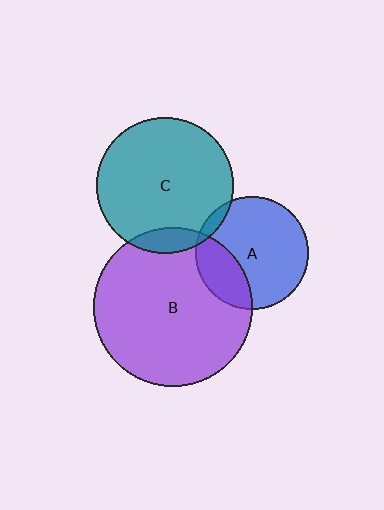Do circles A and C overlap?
Yes.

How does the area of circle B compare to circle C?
Approximately 1.4 times.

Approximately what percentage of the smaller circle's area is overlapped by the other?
Approximately 5%.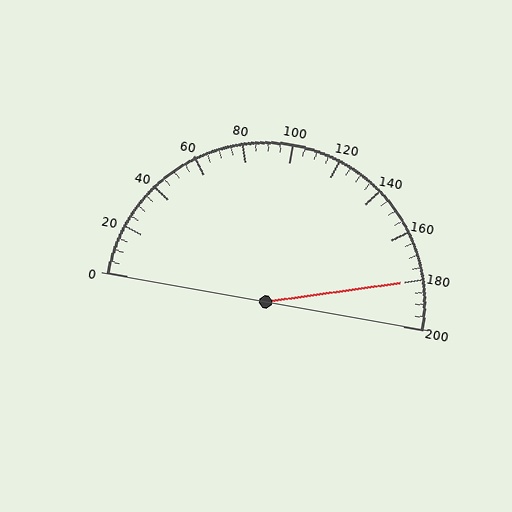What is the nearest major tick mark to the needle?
The nearest major tick mark is 180.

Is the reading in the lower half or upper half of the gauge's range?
The reading is in the upper half of the range (0 to 200).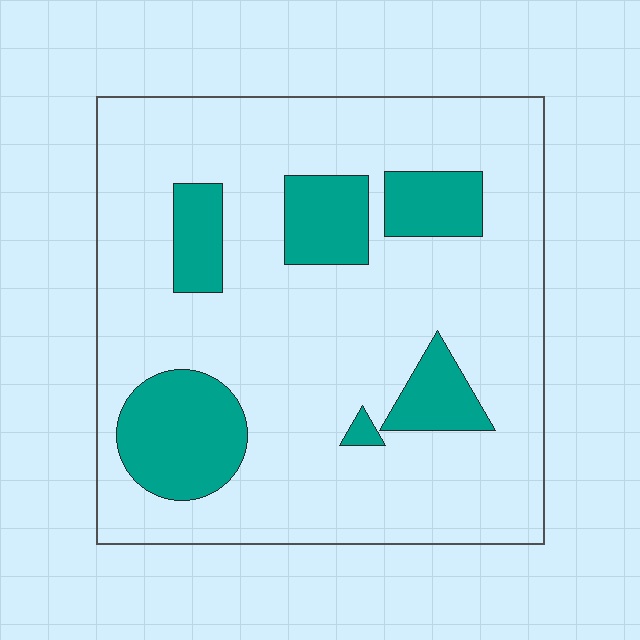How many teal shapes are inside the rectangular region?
6.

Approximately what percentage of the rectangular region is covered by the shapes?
Approximately 20%.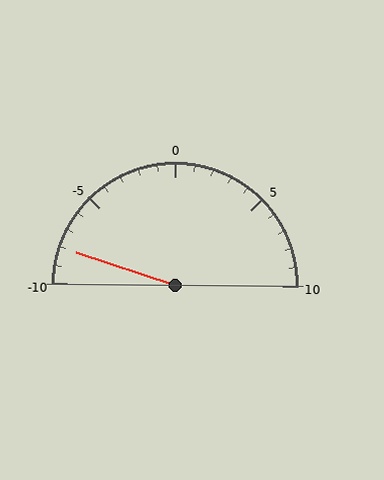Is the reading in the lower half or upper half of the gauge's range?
The reading is in the lower half of the range (-10 to 10).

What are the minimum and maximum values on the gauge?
The gauge ranges from -10 to 10.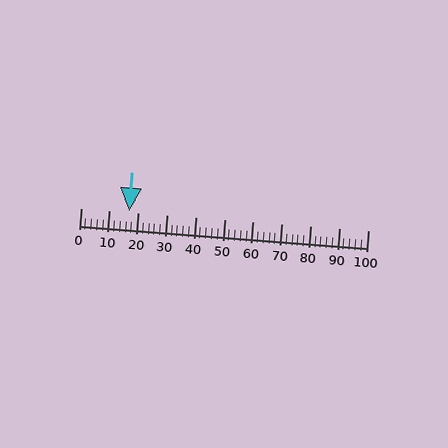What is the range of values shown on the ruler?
The ruler shows values from 0 to 100.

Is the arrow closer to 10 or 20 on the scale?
The arrow is closer to 20.